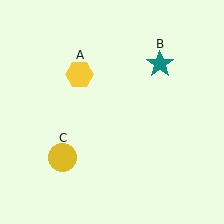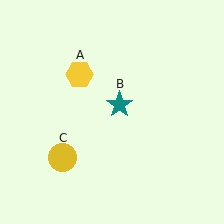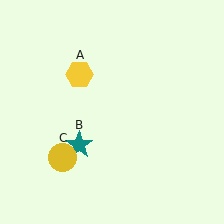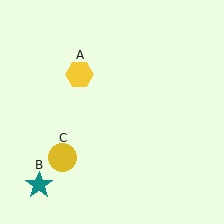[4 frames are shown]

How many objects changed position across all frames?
1 object changed position: teal star (object B).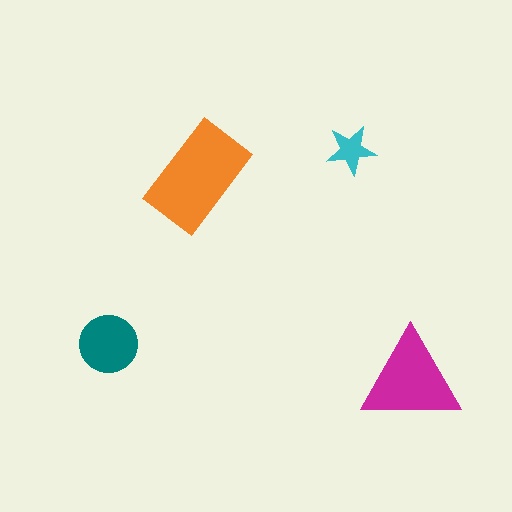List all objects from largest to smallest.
The orange rectangle, the magenta triangle, the teal circle, the cyan star.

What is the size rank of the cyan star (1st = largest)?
4th.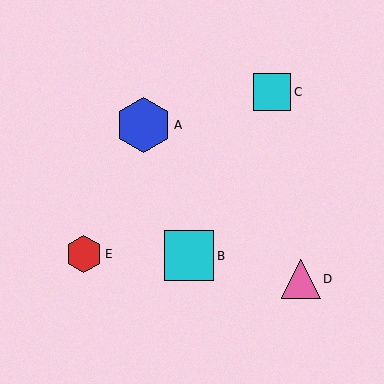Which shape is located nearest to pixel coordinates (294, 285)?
The pink triangle (labeled D) at (301, 279) is nearest to that location.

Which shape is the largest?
The blue hexagon (labeled A) is the largest.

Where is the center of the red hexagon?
The center of the red hexagon is at (84, 254).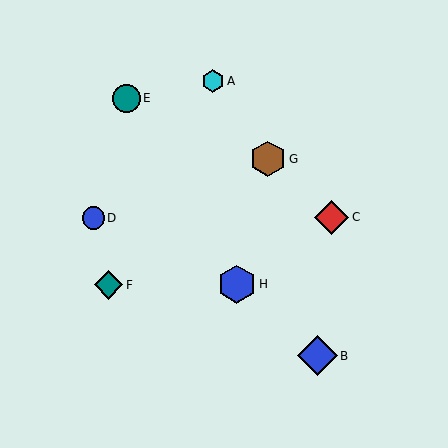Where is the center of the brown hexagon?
The center of the brown hexagon is at (268, 159).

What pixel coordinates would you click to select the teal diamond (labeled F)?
Click at (109, 285) to select the teal diamond F.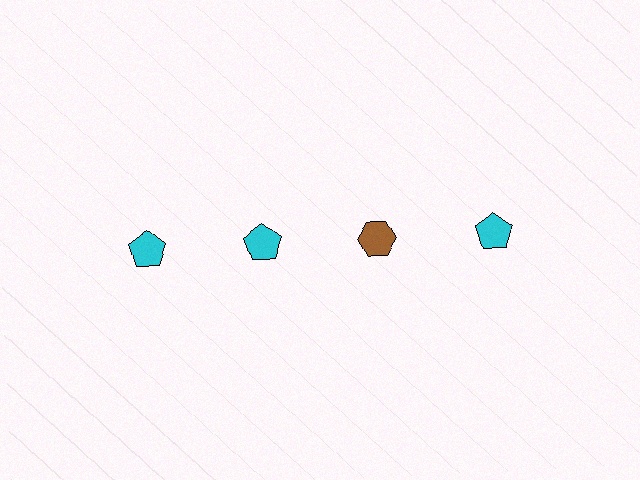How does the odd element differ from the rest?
It differs in both color (brown instead of cyan) and shape (hexagon instead of pentagon).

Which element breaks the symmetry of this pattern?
The brown hexagon in the top row, center column breaks the symmetry. All other shapes are cyan pentagons.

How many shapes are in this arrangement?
There are 4 shapes arranged in a grid pattern.